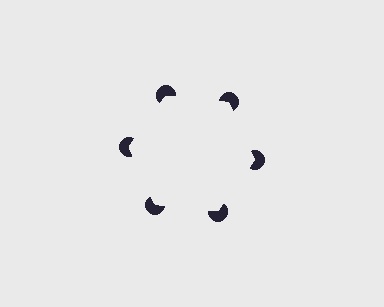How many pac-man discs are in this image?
There are 6 — one at each vertex of the illusory hexagon.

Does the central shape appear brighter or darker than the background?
It typically appears slightly brighter than the background, even though no actual brightness change is drawn.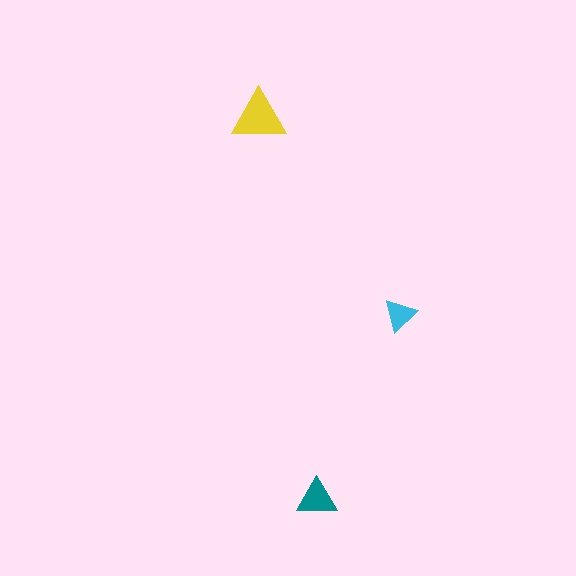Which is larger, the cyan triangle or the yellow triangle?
The yellow one.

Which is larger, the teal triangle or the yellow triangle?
The yellow one.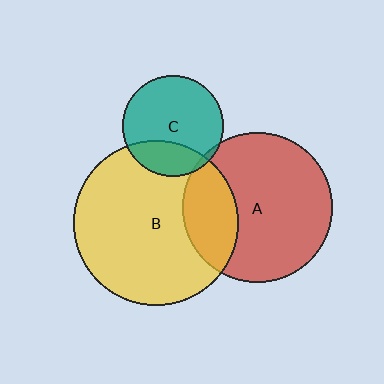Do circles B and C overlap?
Yes.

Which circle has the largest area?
Circle B (yellow).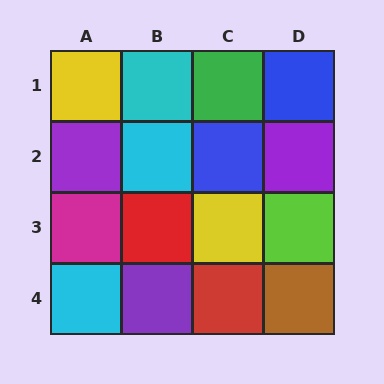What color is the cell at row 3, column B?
Red.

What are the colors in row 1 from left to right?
Yellow, cyan, green, blue.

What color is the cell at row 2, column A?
Purple.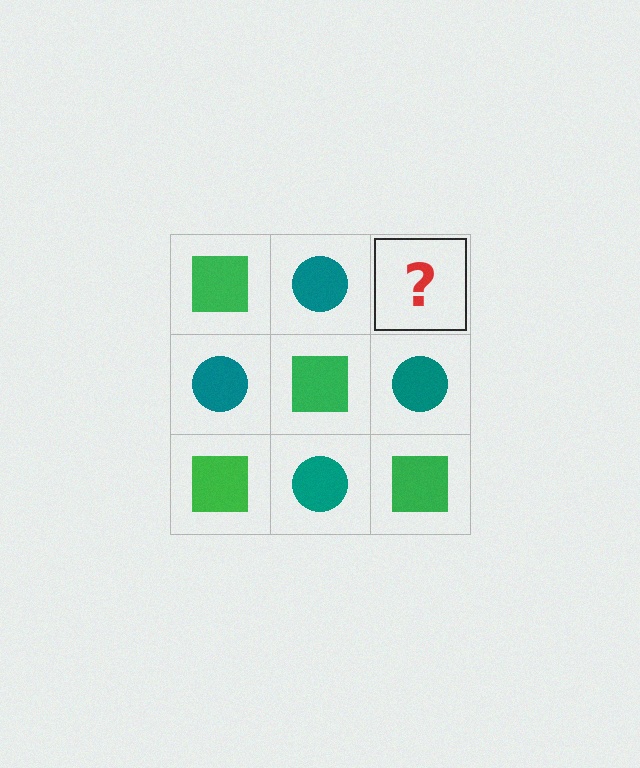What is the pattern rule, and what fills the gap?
The rule is that it alternates green square and teal circle in a checkerboard pattern. The gap should be filled with a green square.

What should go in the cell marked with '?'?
The missing cell should contain a green square.